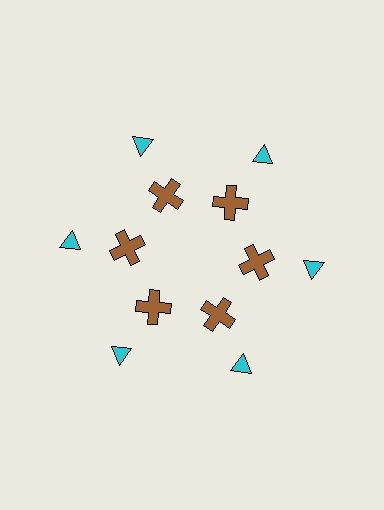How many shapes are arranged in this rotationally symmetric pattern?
There are 12 shapes, arranged in 6 groups of 2.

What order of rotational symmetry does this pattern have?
This pattern has 6-fold rotational symmetry.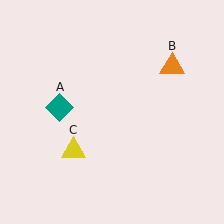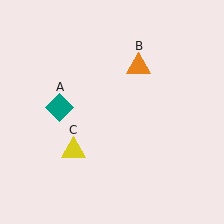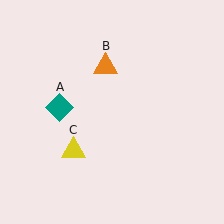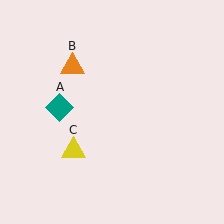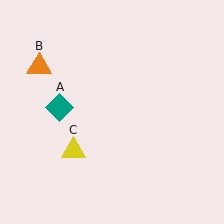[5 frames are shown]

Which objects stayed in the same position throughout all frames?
Teal diamond (object A) and yellow triangle (object C) remained stationary.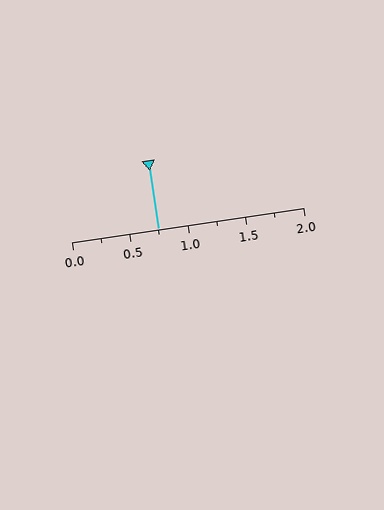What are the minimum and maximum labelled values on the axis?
The axis runs from 0.0 to 2.0.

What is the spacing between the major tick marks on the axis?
The major ticks are spaced 0.5 apart.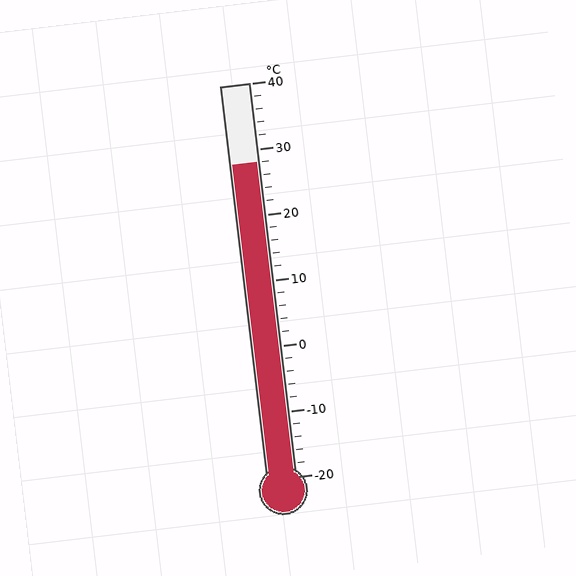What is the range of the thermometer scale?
The thermometer scale ranges from -20°C to 40°C.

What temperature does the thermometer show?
The thermometer shows approximately 28°C.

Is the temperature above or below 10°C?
The temperature is above 10°C.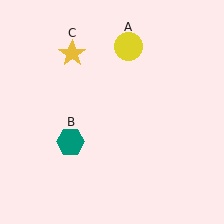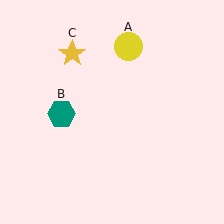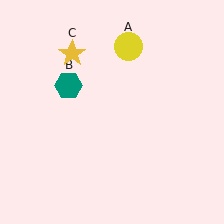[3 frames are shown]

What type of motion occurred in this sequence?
The teal hexagon (object B) rotated clockwise around the center of the scene.